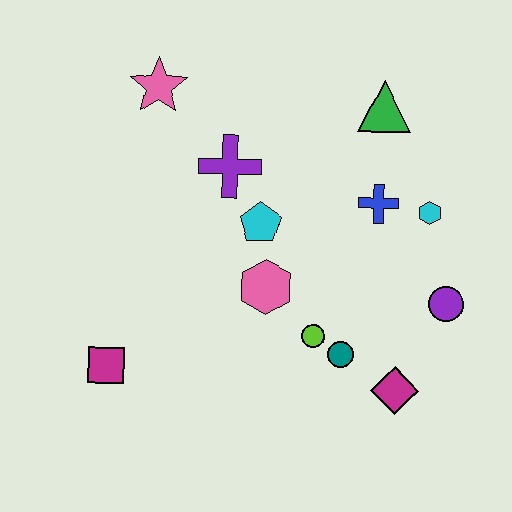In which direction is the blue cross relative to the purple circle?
The blue cross is above the purple circle.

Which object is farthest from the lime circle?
The pink star is farthest from the lime circle.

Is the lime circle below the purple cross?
Yes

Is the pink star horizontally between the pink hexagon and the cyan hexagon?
No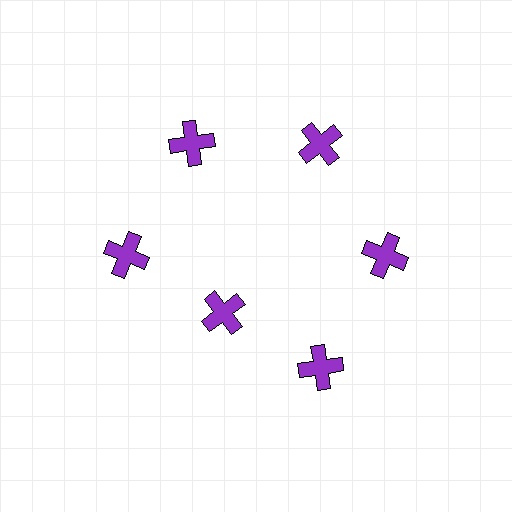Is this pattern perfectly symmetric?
No. The 6 purple crosses are arranged in a ring, but one element near the 7 o'clock position is pulled inward toward the center, breaking the 6-fold rotational symmetry.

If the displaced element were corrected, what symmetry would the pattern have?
It would have 6-fold rotational symmetry — the pattern would map onto itself every 60 degrees.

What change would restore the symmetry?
The symmetry would be restored by moving it outward, back onto the ring so that all 6 crosses sit at equal angles and equal distance from the center.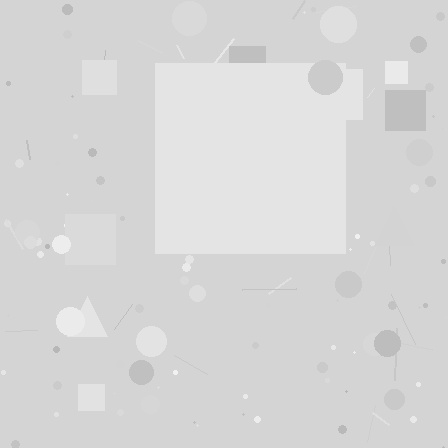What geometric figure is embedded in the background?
A square is embedded in the background.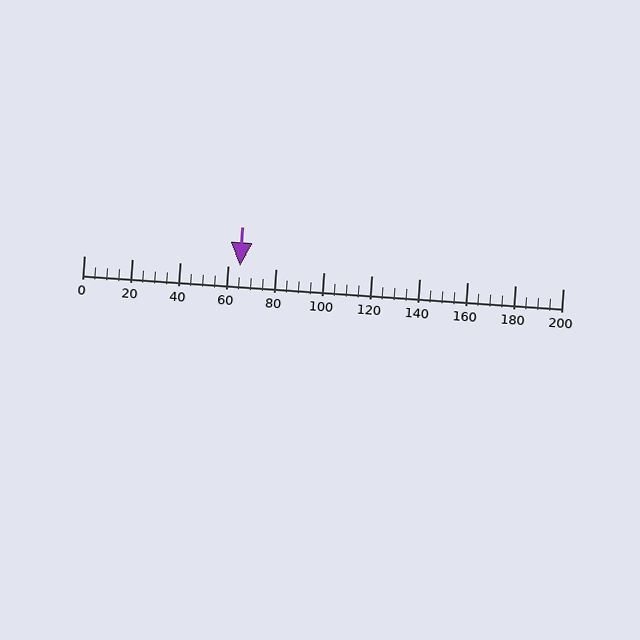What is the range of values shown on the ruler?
The ruler shows values from 0 to 200.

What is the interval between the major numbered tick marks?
The major tick marks are spaced 20 units apart.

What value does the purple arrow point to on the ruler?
The purple arrow points to approximately 65.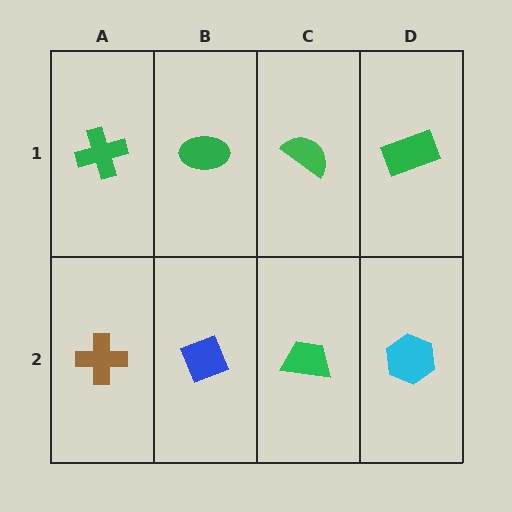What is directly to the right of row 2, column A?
A blue diamond.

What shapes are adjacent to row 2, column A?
A green cross (row 1, column A), a blue diamond (row 2, column B).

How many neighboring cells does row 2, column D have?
2.